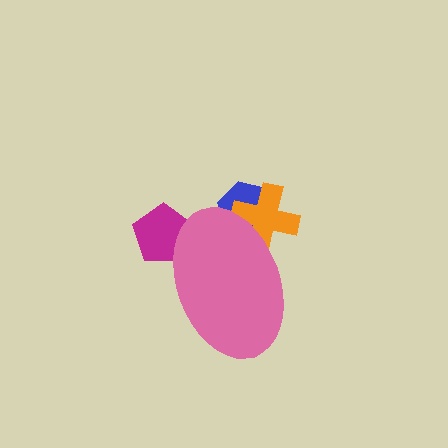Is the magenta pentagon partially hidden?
Yes, the magenta pentagon is partially hidden behind the pink ellipse.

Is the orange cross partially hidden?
Yes, the orange cross is partially hidden behind the pink ellipse.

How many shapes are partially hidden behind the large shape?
3 shapes are partially hidden.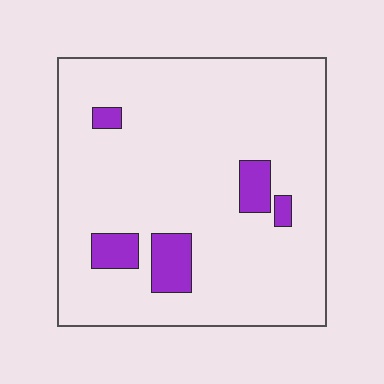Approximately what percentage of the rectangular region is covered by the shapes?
Approximately 10%.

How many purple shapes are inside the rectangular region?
5.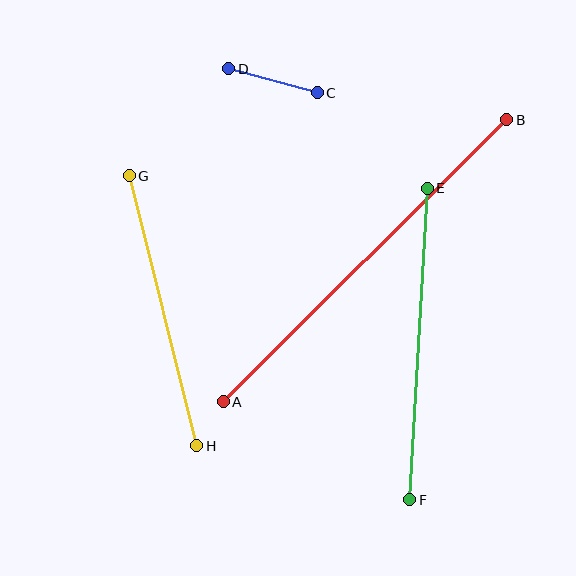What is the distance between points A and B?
The distance is approximately 400 pixels.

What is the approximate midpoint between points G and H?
The midpoint is at approximately (163, 311) pixels.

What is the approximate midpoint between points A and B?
The midpoint is at approximately (365, 261) pixels.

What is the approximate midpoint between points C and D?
The midpoint is at approximately (273, 81) pixels.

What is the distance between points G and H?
The distance is approximately 278 pixels.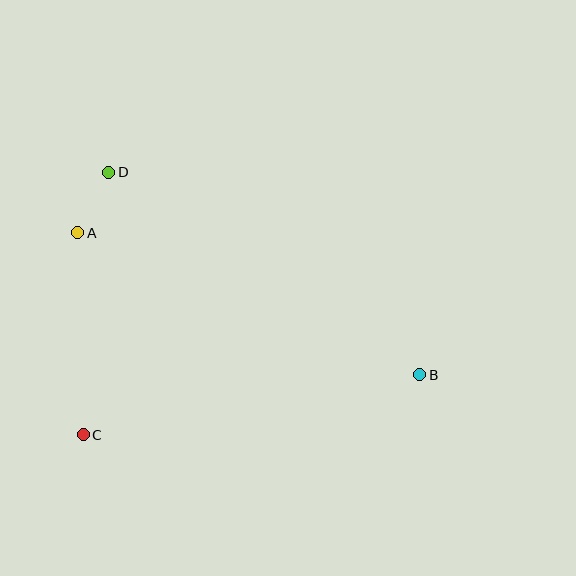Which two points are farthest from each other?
Points B and D are farthest from each other.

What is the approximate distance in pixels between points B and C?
The distance between B and C is approximately 342 pixels.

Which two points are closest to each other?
Points A and D are closest to each other.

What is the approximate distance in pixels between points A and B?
The distance between A and B is approximately 370 pixels.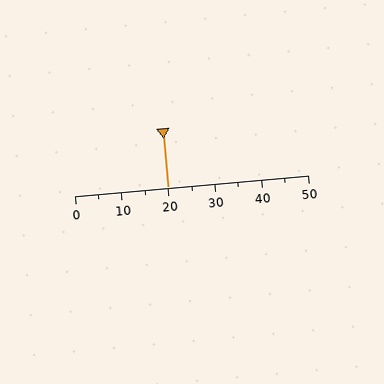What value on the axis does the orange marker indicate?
The marker indicates approximately 20.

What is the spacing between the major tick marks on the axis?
The major ticks are spaced 10 apart.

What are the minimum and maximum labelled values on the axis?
The axis runs from 0 to 50.